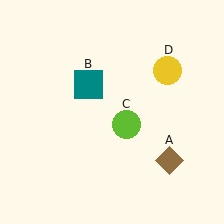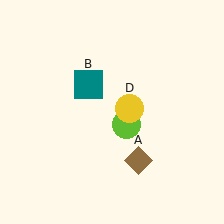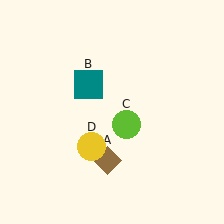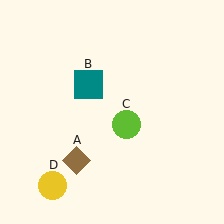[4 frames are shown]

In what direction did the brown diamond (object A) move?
The brown diamond (object A) moved left.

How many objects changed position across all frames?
2 objects changed position: brown diamond (object A), yellow circle (object D).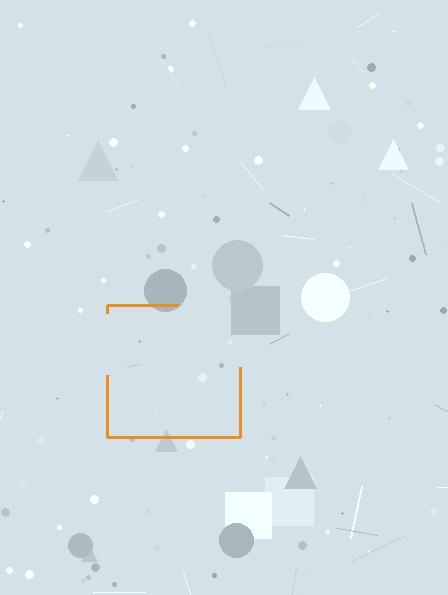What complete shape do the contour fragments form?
The contour fragments form a square.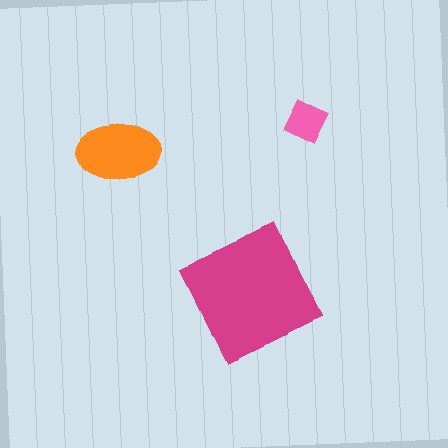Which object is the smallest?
The pink diamond.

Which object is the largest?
The magenta square.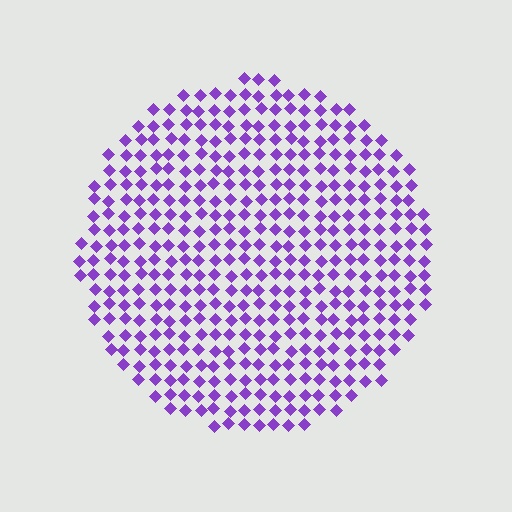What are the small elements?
The small elements are diamonds.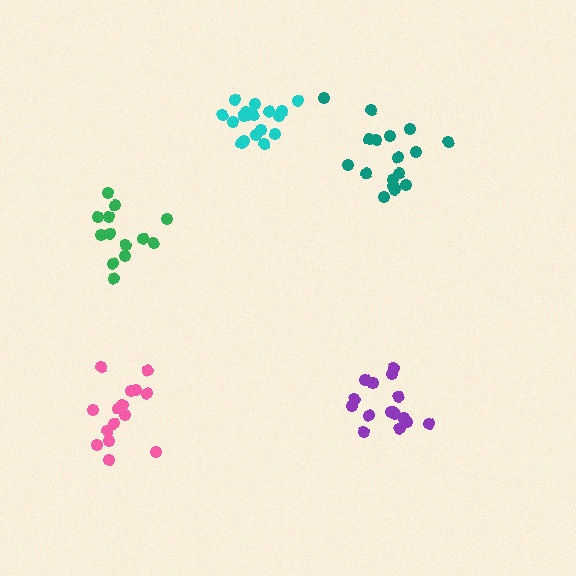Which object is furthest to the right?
The teal cluster is rightmost.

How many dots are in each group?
Group 1: 17 dots, Group 2: 18 dots, Group 3: 15 dots, Group 4: 16 dots, Group 5: 13 dots (79 total).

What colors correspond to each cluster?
The clusters are colored: teal, cyan, pink, purple, green.